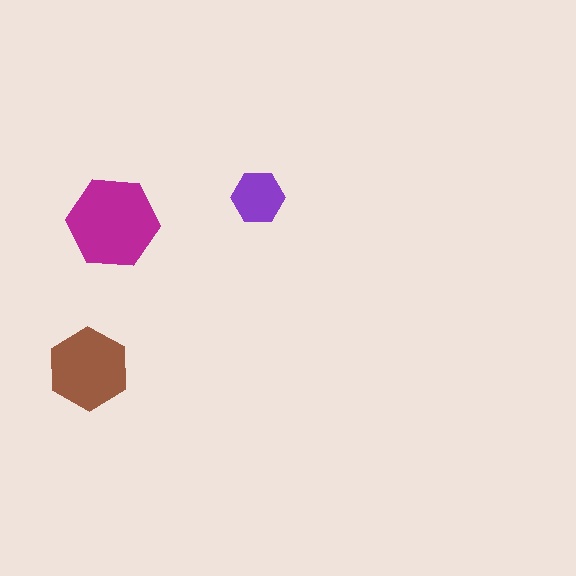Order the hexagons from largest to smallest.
the magenta one, the brown one, the purple one.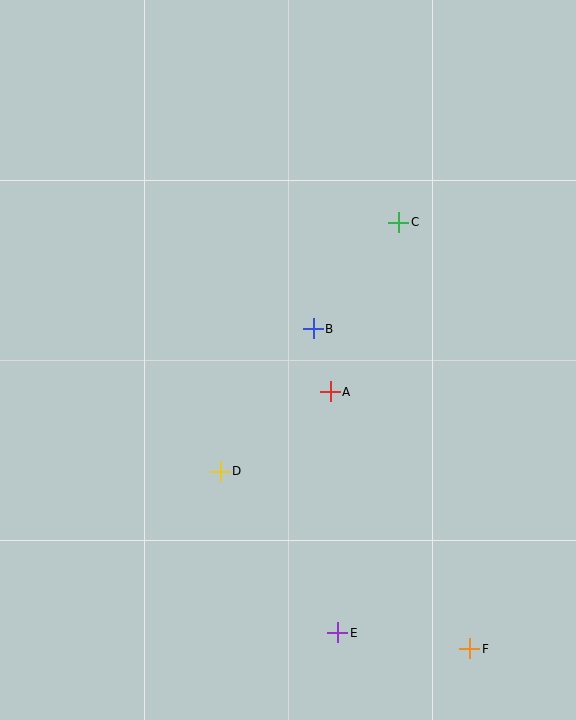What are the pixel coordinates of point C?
Point C is at (399, 222).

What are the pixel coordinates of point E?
Point E is at (338, 633).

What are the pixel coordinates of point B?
Point B is at (313, 329).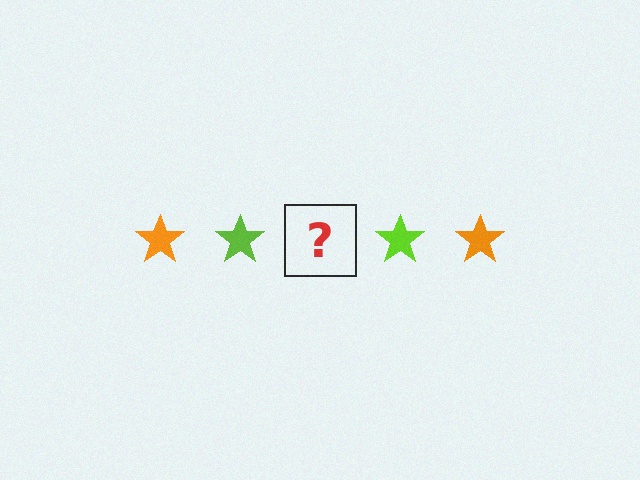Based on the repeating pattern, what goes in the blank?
The blank should be an orange star.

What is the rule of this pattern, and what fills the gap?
The rule is that the pattern cycles through orange, lime stars. The gap should be filled with an orange star.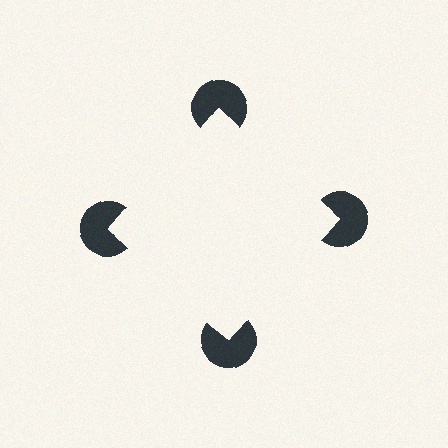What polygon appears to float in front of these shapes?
An illusory square — its edges are inferred from the aligned wedge cuts in the pac-man discs, not physically drawn.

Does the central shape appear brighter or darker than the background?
It typically appears slightly brighter than the background, even though no actual brightness change is drawn.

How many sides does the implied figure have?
4 sides.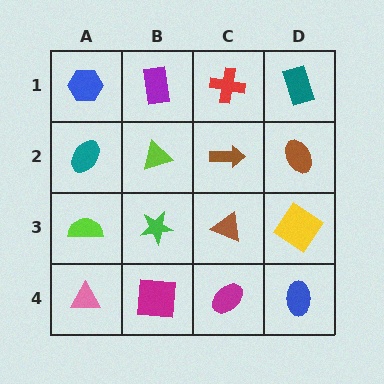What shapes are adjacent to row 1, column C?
A brown arrow (row 2, column C), a purple rectangle (row 1, column B), a teal rectangle (row 1, column D).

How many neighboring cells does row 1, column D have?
2.